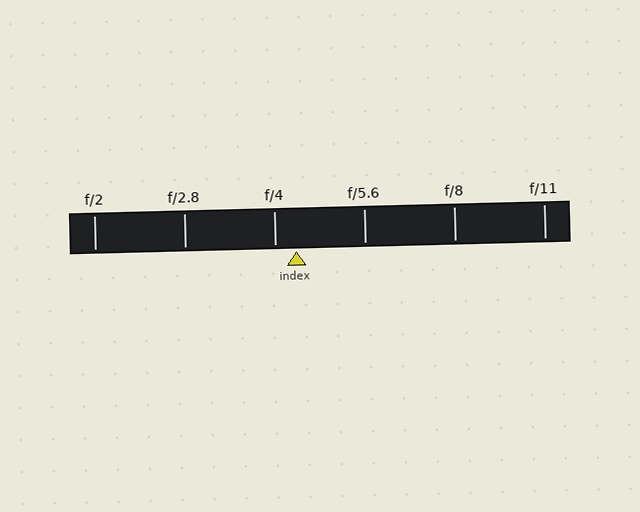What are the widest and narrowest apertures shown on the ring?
The widest aperture shown is f/2 and the narrowest is f/11.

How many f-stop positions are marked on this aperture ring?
There are 6 f-stop positions marked.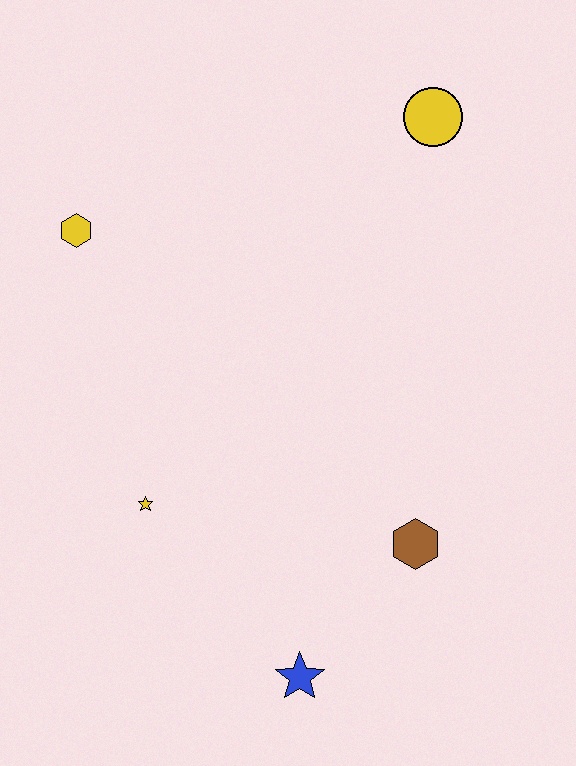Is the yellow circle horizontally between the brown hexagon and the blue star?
No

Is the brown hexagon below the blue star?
No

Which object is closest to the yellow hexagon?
The yellow star is closest to the yellow hexagon.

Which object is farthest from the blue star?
The yellow circle is farthest from the blue star.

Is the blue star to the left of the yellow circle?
Yes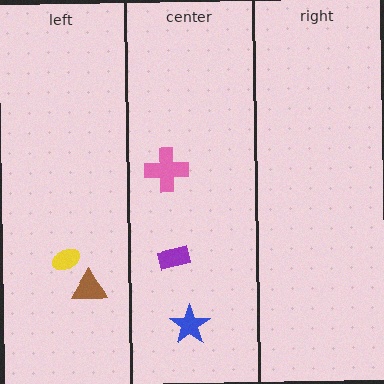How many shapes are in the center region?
3.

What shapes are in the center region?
The blue star, the pink cross, the purple rectangle.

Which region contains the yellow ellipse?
The left region.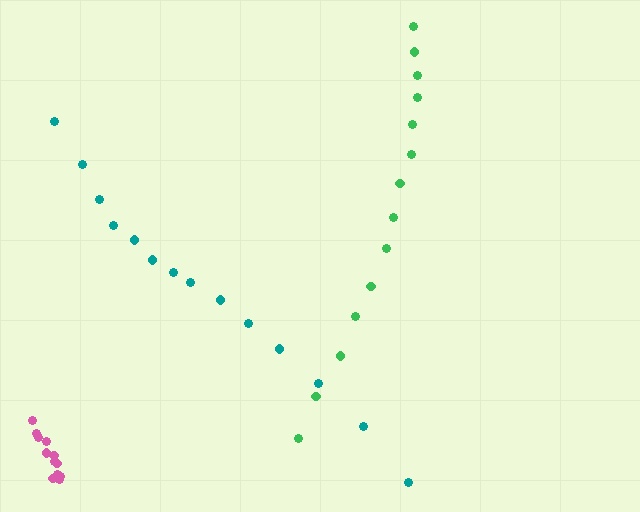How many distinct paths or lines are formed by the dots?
There are 3 distinct paths.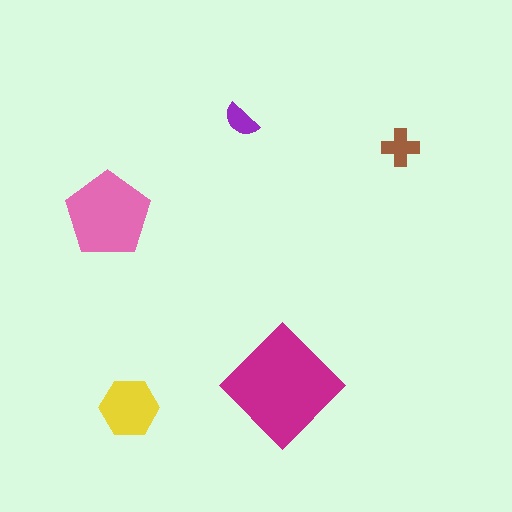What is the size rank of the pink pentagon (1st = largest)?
2nd.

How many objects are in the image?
There are 5 objects in the image.